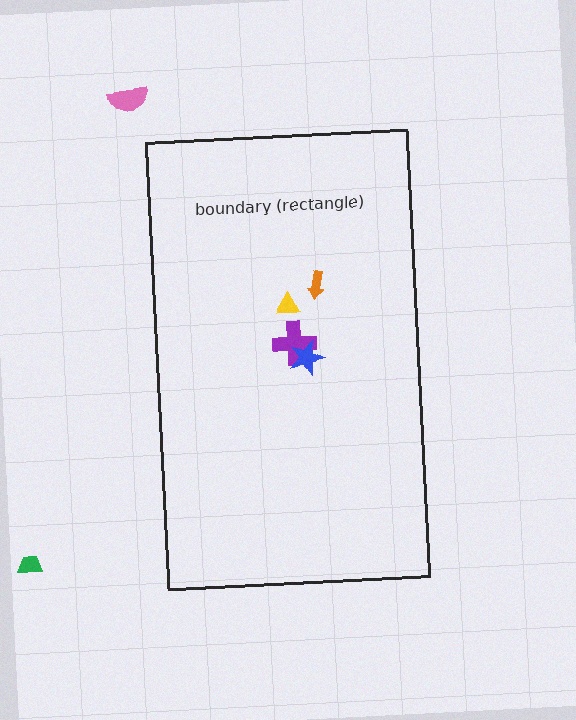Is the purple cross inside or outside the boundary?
Inside.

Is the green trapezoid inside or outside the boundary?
Outside.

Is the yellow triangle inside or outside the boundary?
Inside.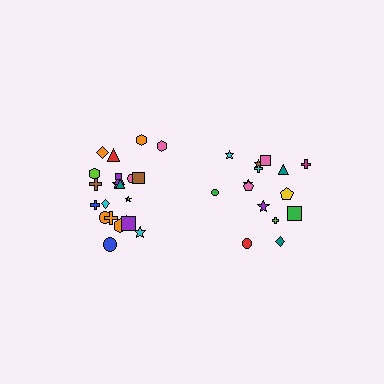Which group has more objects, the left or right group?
The left group.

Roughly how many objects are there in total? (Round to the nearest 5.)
Roughly 35 objects in total.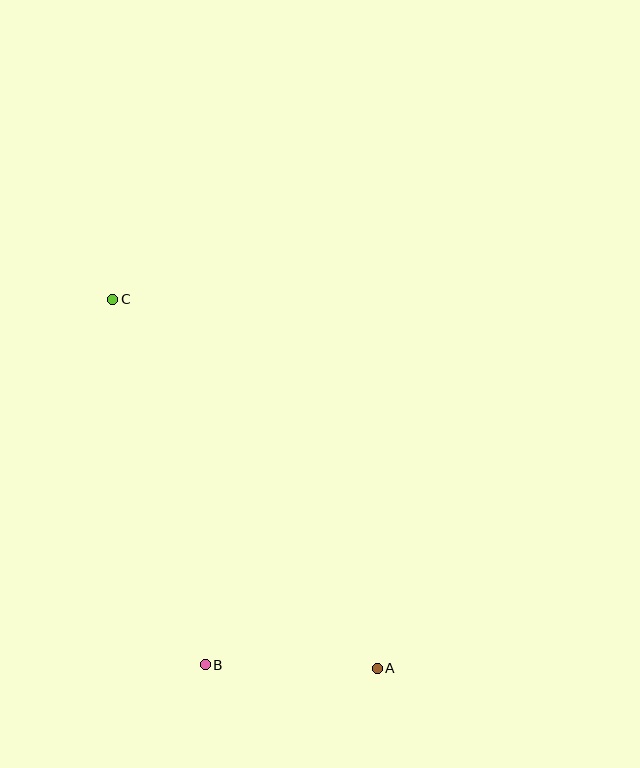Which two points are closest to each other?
Points A and B are closest to each other.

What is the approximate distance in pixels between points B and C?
The distance between B and C is approximately 377 pixels.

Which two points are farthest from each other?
Points A and C are farthest from each other.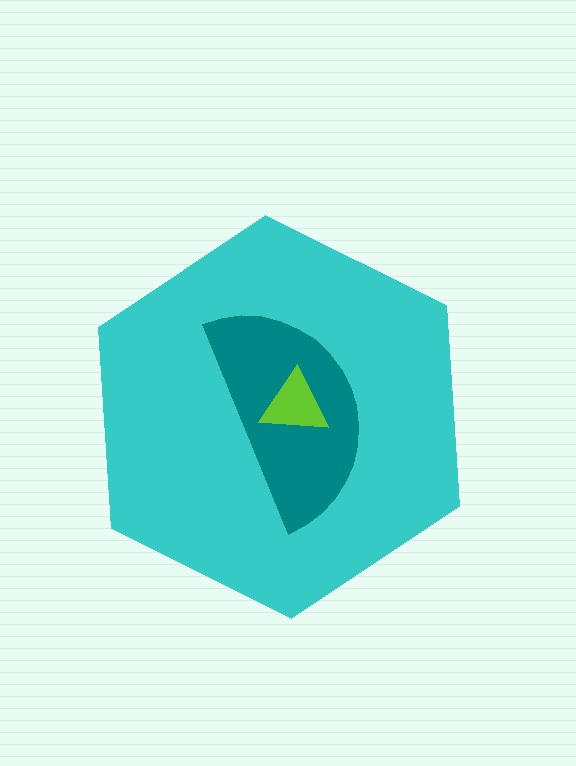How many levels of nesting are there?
3.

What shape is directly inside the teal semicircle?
The lime triangle.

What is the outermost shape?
The cyan hexagon.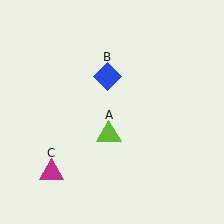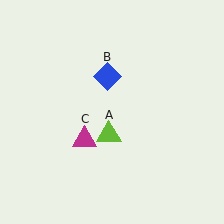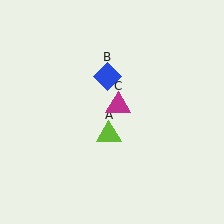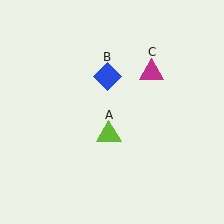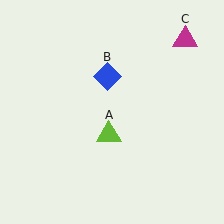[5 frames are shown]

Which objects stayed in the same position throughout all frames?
Lime triangle (object A) and blue diamond (object B) remained stationary.